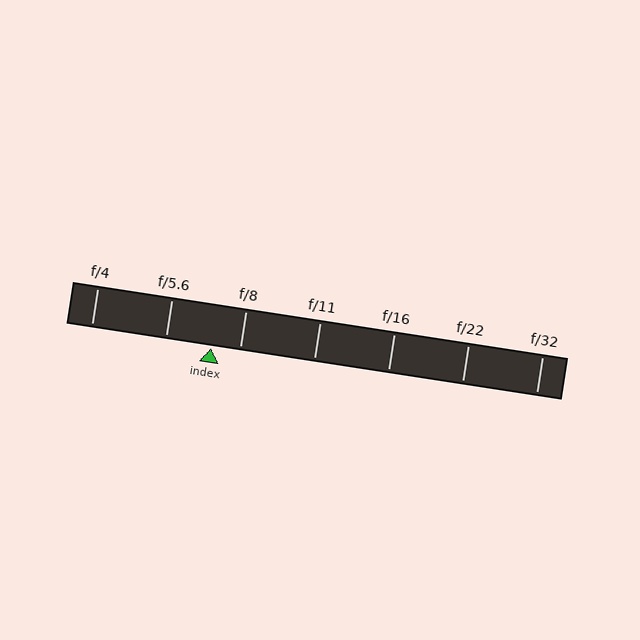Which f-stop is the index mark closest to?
The index mark is closest to f/8.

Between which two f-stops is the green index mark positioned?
The index mark is between f/5.6 and f/8.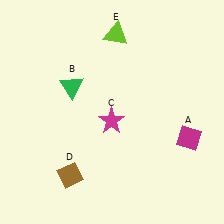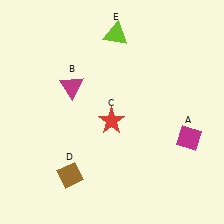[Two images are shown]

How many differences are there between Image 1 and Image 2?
There are 2 differences between the two images.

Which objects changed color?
B changed from green to magenta. C changed from magenta to red.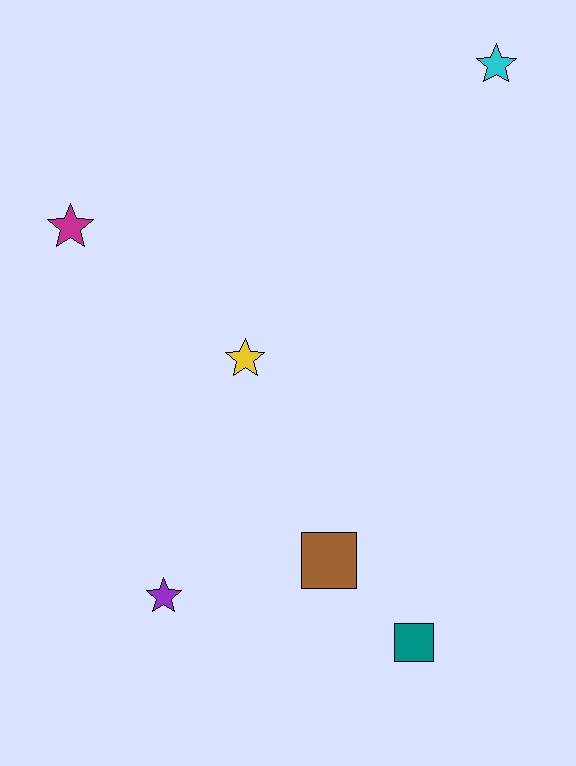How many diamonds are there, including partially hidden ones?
There are no diamonds.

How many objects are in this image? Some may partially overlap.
There are 6 objects.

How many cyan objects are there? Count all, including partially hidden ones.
There is 1 cyan object.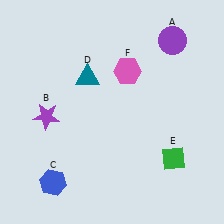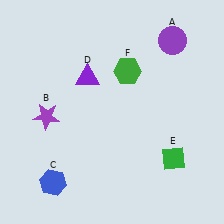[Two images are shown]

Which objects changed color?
D changed from teal to purple. F changed from pink to green.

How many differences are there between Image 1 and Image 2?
There are 2 differences between the two images.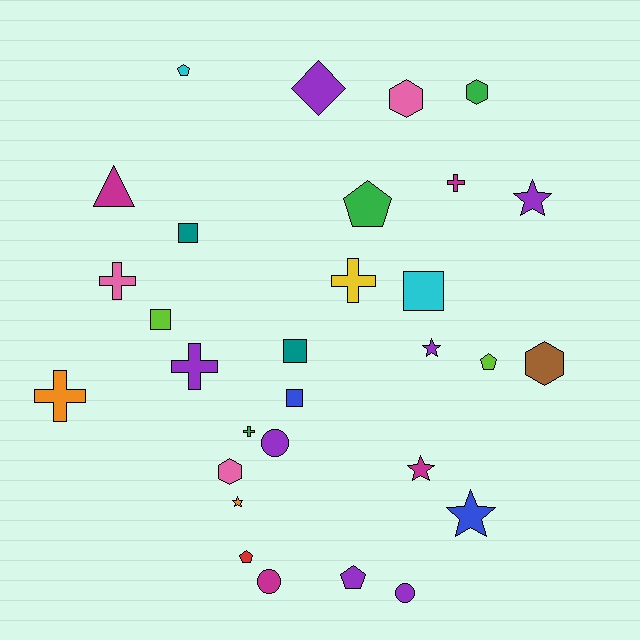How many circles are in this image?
There are 3 circles.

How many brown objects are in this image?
There is 1 brown object.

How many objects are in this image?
There are 30 objects.